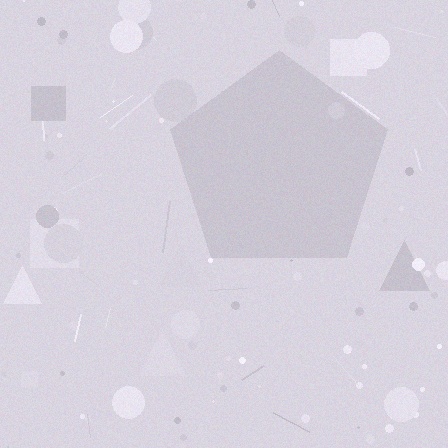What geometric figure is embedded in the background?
A pentagon is embedded in the background.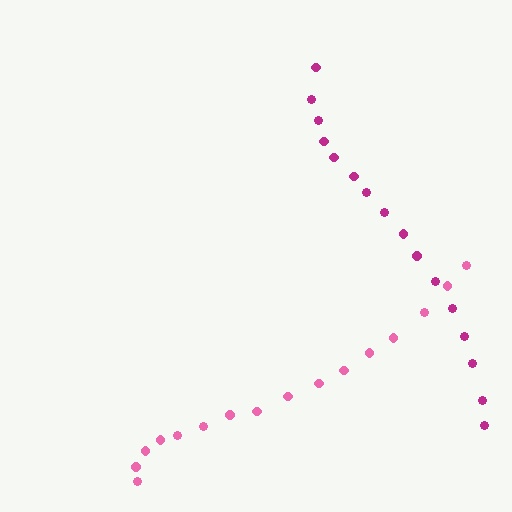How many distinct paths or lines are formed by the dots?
There are 2 distinct paths.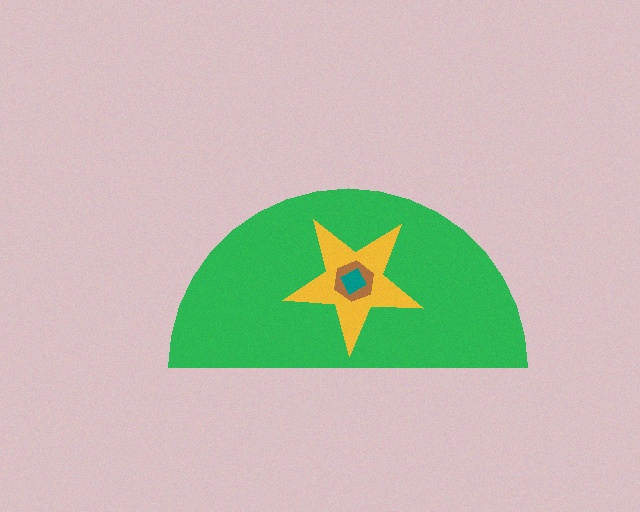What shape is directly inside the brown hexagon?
The teal diamond.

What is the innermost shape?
The teal diamond.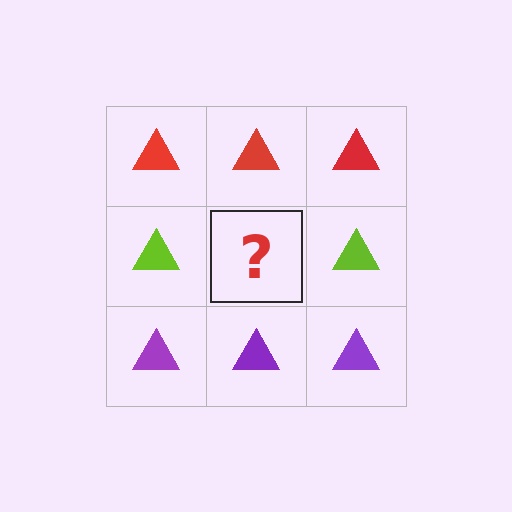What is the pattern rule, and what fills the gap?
The rule is that each row has a consistent color. The gap should be filled with a lime triangle.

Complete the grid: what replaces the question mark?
The question mark should be replaced with a lime triangle.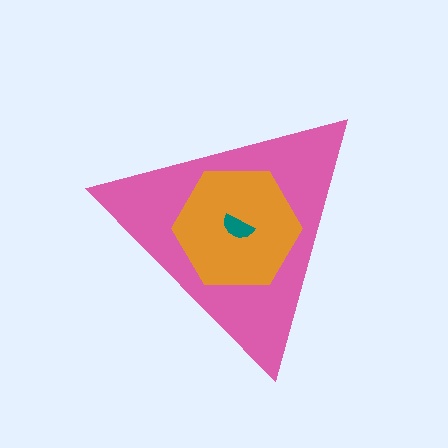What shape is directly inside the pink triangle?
The orange hexagon.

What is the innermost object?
The teal semicircle.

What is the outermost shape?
The pink triangle.